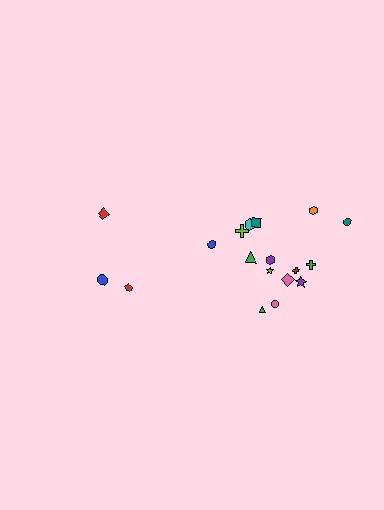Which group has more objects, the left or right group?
The right group.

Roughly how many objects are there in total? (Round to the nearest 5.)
Roughly 20 objects in total.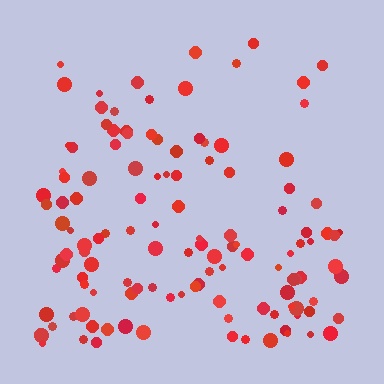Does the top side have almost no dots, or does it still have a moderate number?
Still a moderate number, just noticeably fewer than the bottom.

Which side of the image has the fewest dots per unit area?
The top.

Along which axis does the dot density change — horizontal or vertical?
Vertical.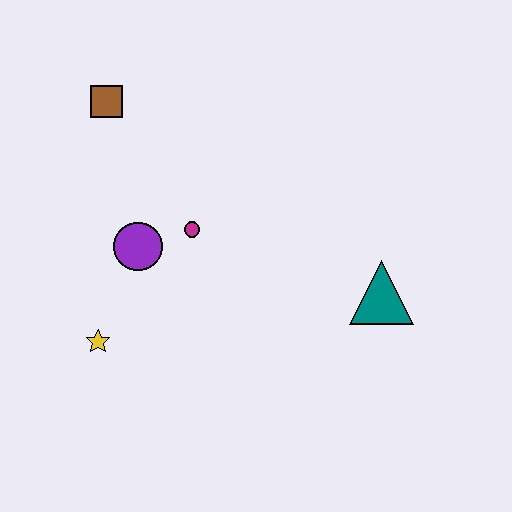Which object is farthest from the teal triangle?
The brown square is farthest from the teal triangle.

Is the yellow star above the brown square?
No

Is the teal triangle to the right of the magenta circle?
Yes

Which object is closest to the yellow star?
The purple circle is closest to the yellow star.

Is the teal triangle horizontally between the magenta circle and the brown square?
No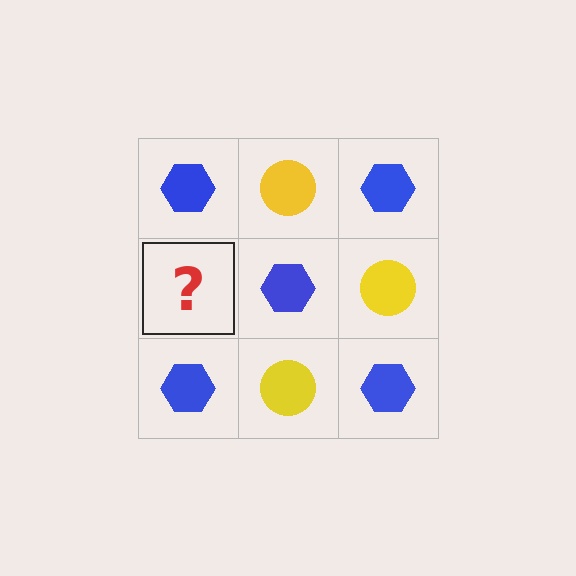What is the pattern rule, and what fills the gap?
The rule is that it alternates blue hexagon and yellow circle in a checkerboard pattern. The gap should be filled with a yellow circle.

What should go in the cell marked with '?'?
The missing cell should contain a yellow circle.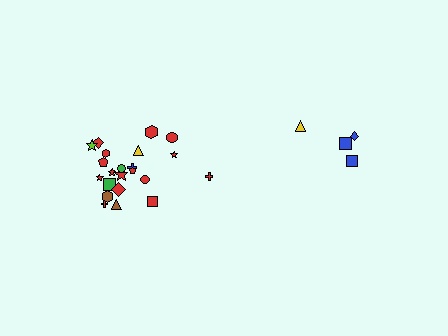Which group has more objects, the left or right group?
The left group.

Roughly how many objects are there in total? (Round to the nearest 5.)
Roughly 25 objects in total.